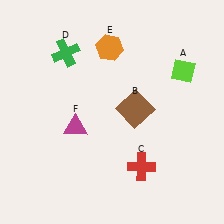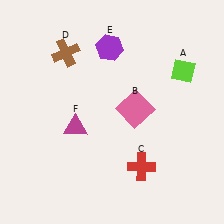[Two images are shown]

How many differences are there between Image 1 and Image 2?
There are 3 differences between the two images.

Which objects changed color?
B changed from brown to pink. D changed from green to brown. E changed from orange to purple.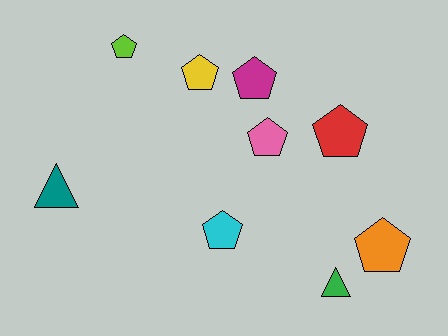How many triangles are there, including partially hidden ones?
There are 2 triangles.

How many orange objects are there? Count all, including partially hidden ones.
There is 1 orange object.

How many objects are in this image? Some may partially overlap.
There are 9 objects.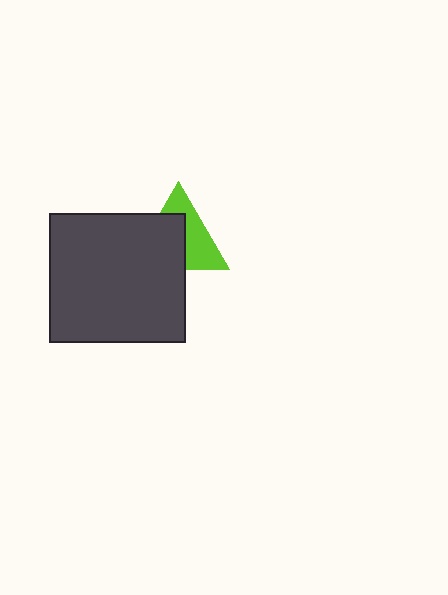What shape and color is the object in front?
The object in front is a dark gray rectangle.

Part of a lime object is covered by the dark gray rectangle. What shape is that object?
It is a triangle.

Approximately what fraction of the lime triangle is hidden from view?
Roughly 52% of the lime triangle is hidden behind the dark gray rectangle.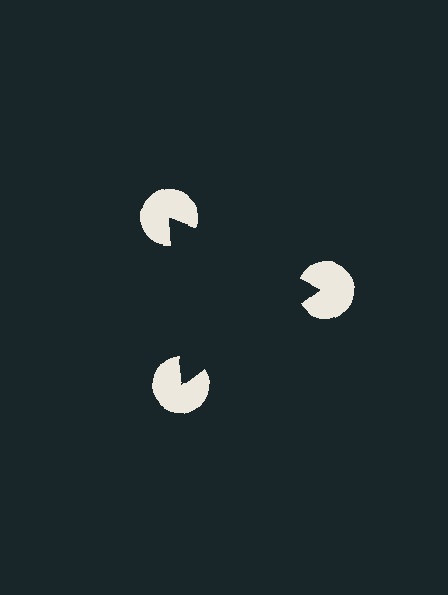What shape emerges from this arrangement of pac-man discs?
An illusory triangle — its edges are inferred from the aligned wedge cuts in the pac-man discs, not physically drawn.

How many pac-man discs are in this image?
There are 3 — one at each vertex of the illusory triangle.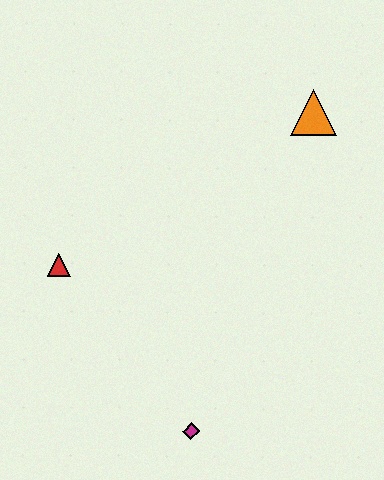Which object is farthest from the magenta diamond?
The orange triangle is farthest from the magenta diamond.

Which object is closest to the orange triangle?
The red triangle is closest to the orange triangle.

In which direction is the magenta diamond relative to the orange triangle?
The magenta diamond is below the orange triangle.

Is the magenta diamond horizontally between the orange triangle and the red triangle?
Yes